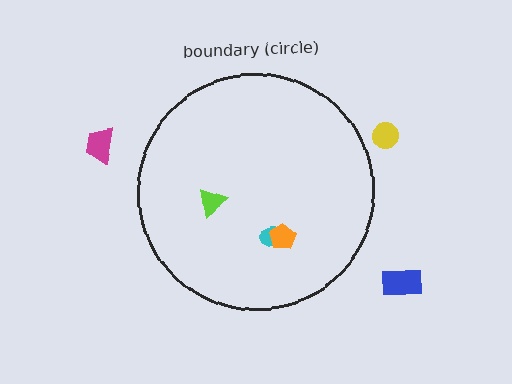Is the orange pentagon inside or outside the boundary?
Inside.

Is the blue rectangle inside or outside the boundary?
Outside.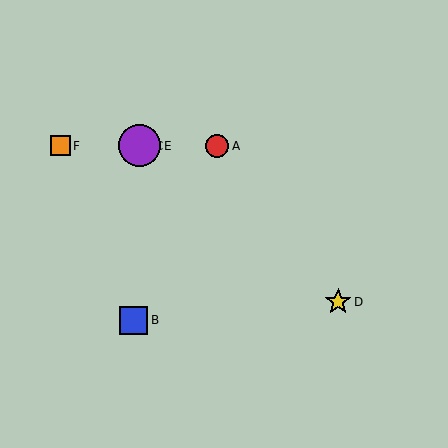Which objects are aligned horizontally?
Objects A, C, E, F are aligned horizontally.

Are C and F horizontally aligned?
Yes, both are at y≈146.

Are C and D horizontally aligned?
No, C is at y≈146 and D is at y≈302.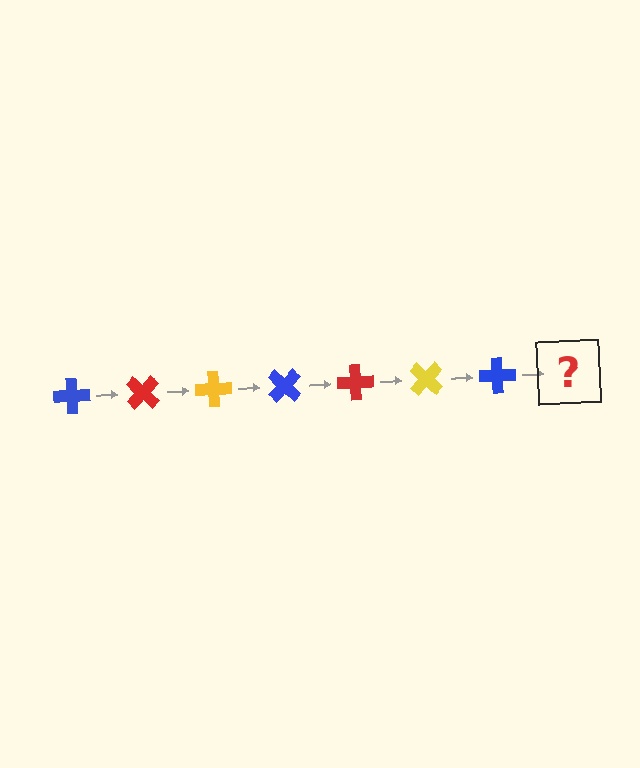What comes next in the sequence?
The next element should be a red cross, rotated 315 degrees from the start.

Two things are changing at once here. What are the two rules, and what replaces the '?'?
The two rules are that it rotates 45 degrees each step and the color cycles through blue, red, and yellow. The '?' should be a red cross, rotated 315 degrees from the start.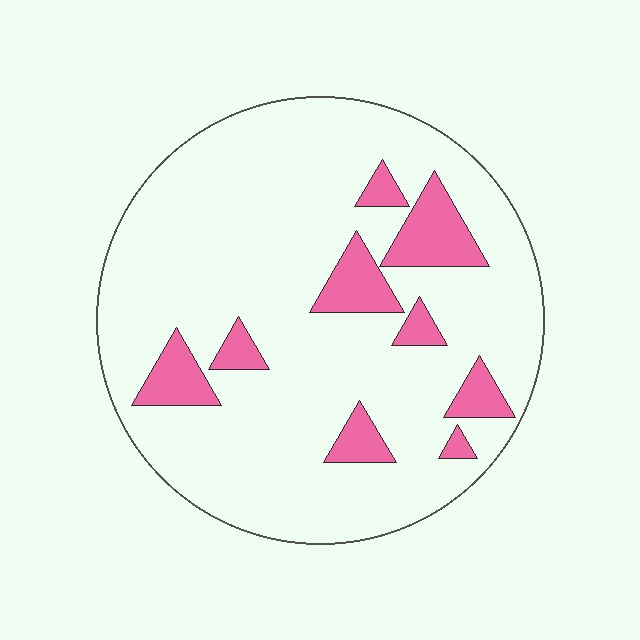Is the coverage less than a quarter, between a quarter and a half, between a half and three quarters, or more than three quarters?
Less than a quarter.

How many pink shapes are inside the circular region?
9.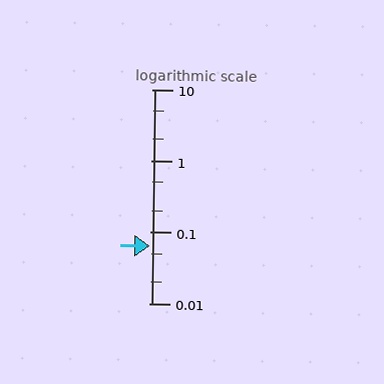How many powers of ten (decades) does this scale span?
The scale spans 3 decades, from 0.01 to 10.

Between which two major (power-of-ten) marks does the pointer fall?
The pointer is between 0.01 and 0.1.